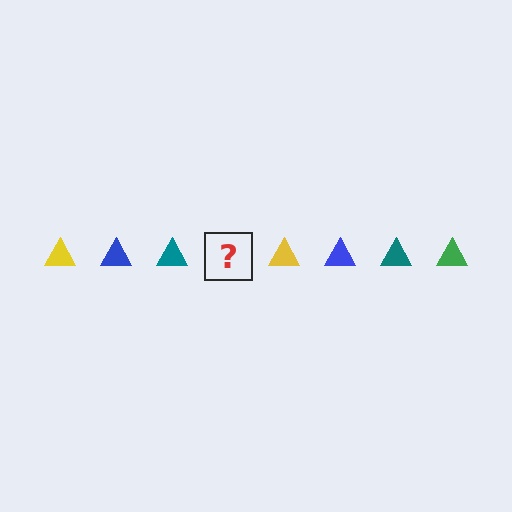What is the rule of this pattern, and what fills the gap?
The rule is that the pattern cycles through yellow, blue, teal, green triangles. The gap should be filled with a green triangle.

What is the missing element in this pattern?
The missing element is a green triangle.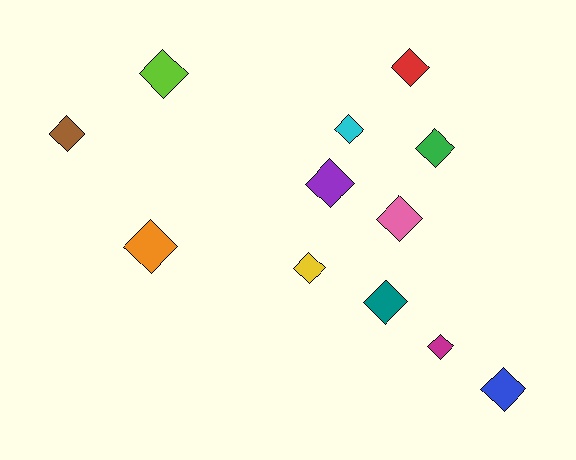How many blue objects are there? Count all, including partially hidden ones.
There is 1 blue object.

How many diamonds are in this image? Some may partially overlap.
There are 12 diamonds.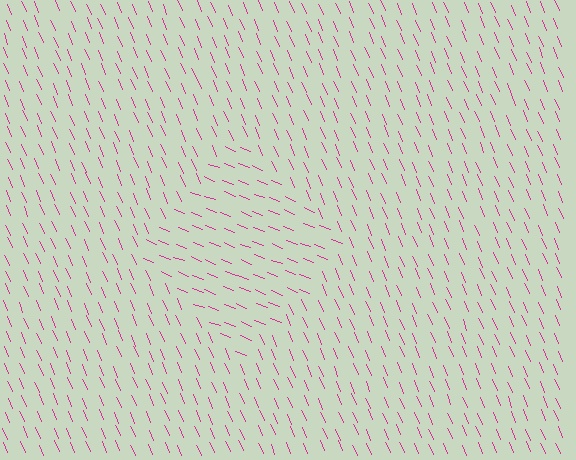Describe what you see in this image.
The image is filled with small magenta line segments. A diamond region in the image has lines oriented differently from the surrounding lines, creating a visible texture boundary.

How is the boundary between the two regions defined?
The boundary is defined purely by a change in line orientation (approximately 45 degrees difference). All lines are the same color and thickness.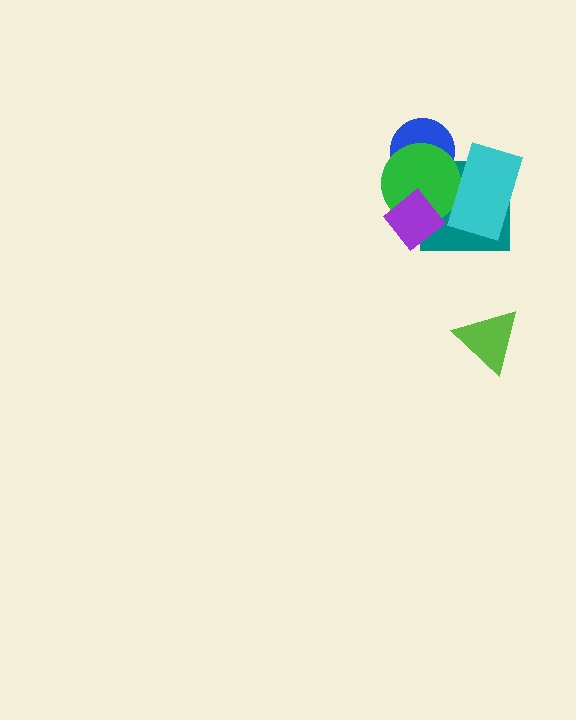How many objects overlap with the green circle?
4 objects overlap with the green circle.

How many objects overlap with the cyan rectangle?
2 objects overlap with the cyan rectangle.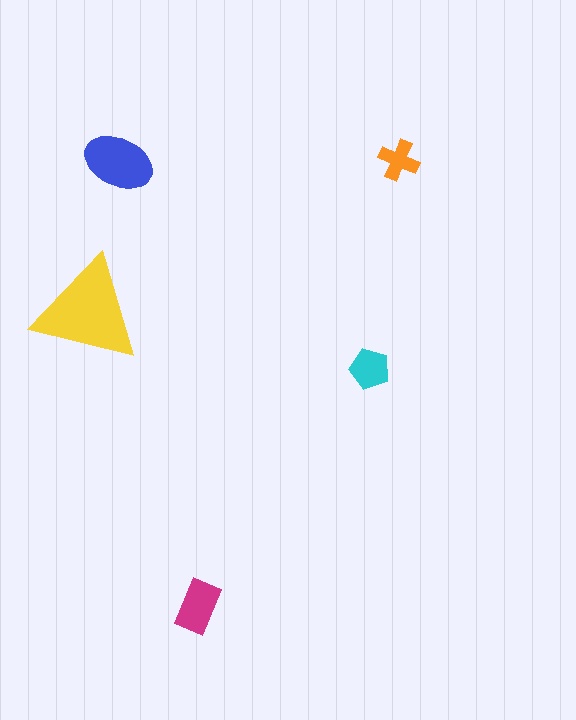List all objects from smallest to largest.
The orange cross, the cyan pentagon, the magenta rectangle, the blue ellipse, the yellow triangle.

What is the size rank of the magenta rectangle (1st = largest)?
3rd.